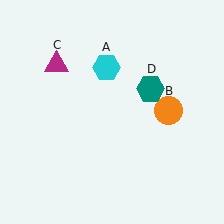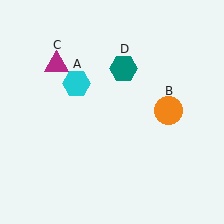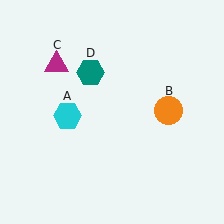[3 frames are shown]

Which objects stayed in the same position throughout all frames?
Orange circle (object B) and magenta triangle (object C) remained stationary.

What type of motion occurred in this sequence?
The cyan hexagon (object A), teal hexagon (object D) rotated counterclockwise around the center of the scene.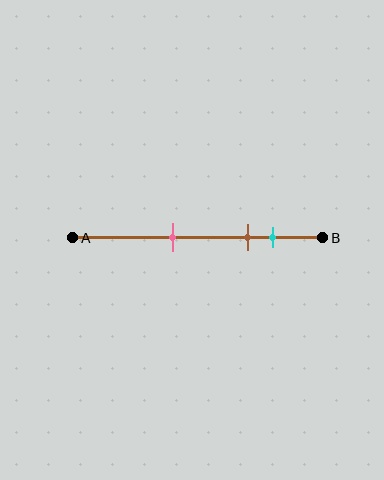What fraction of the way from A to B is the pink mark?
The pink mark is approximately 40% (0.4) of the way from A to B.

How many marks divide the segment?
There are 3 marks dividing the segment.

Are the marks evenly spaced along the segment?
No, the marks are not evenly spaced.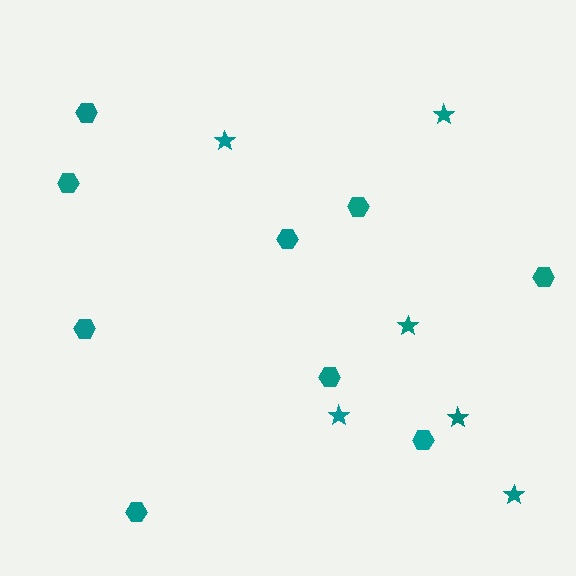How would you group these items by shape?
There are 2 groups: one group of stars (6) and one group of hexagons (9).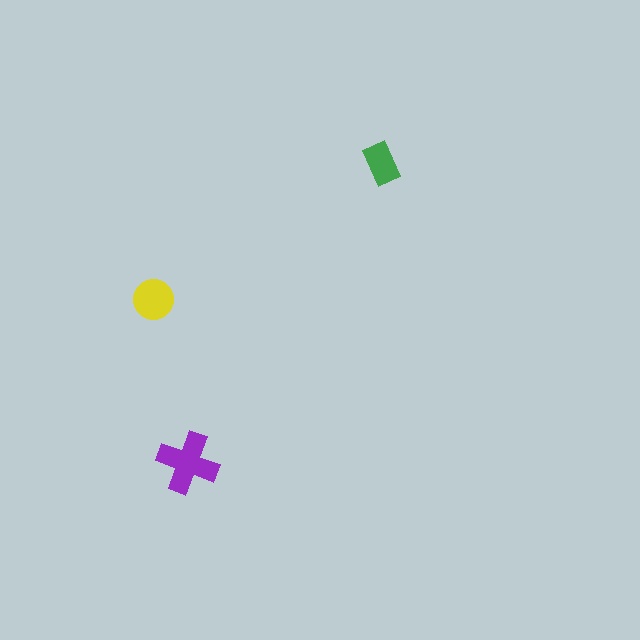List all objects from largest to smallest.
The purple cross, the yellow circle, the green rectangle.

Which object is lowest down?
The purple cross is bottommost.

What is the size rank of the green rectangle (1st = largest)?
3rd.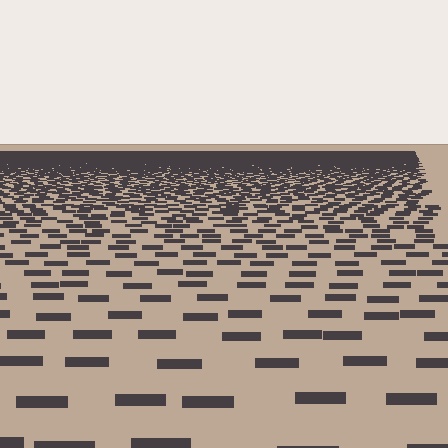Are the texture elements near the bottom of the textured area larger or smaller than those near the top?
Larger. Near the bottom, elements are closer to the viewer and appear at a bigger on-screen size.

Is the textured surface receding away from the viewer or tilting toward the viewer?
The surface is receding away from the viewer. Texture elements get smaller and denser toward the top.